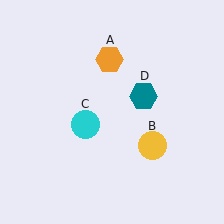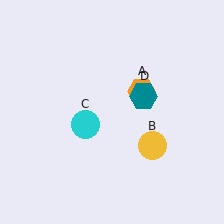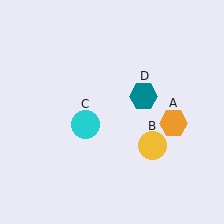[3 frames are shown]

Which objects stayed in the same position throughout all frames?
Yellow circle (object B) and cyan circle (object C) and teal hexagon (object D) remained stationary.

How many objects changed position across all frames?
1 object changed position: orange hexagon (object A).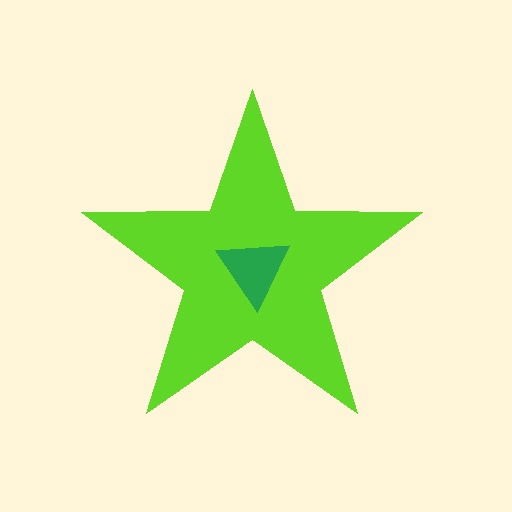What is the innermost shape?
The green triangle.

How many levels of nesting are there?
2.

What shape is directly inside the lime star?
The green triangle.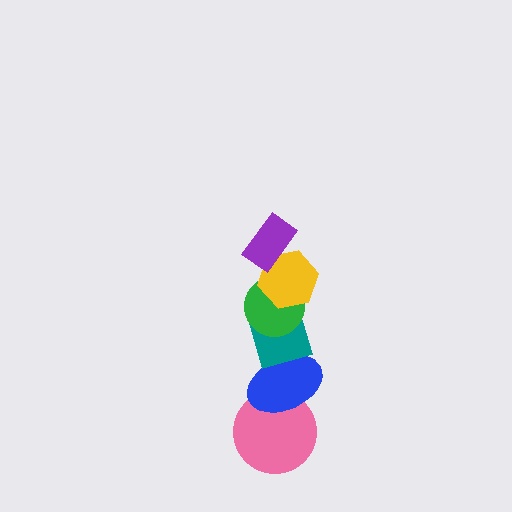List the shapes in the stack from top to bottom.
From top to bottom: the purple rectangle, the yellow hexagon, the green circle, the teal diamond, the blue ellipse, the pink circle.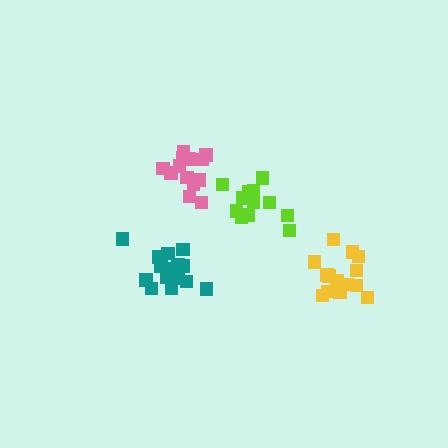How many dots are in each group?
Group 1: 14 dots, Group 2: 12 dots, Group 3: 15 dots, Group 4: 13 dots (54 total).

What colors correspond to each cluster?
The clusters are colored: yellow, lime, teal, pink.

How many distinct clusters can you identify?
There are 4 distinct clusters.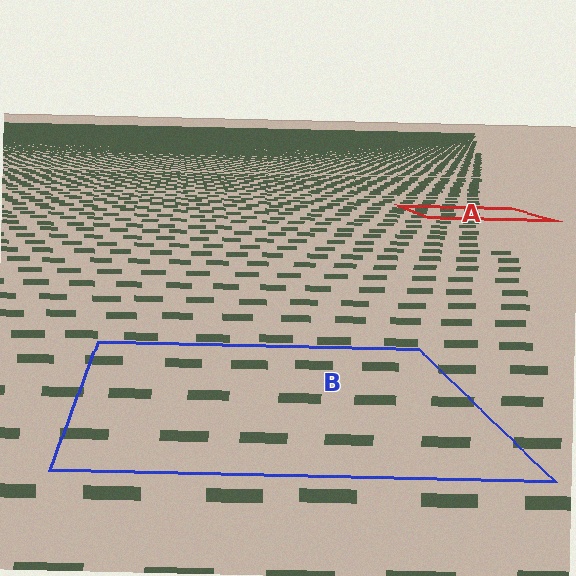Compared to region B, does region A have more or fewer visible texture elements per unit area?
Region A has more texture elements per unit area — they are packed more densely because it is farther away.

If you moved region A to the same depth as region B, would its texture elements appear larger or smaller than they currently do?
They would appear larger. At a closer depth, the same texture elements are projected at a bigger on-screen size.